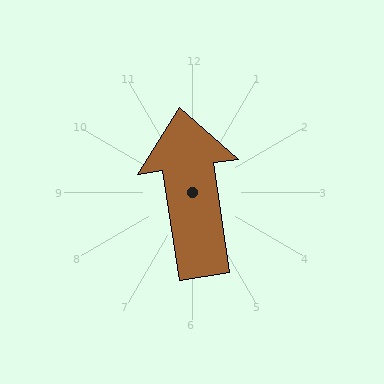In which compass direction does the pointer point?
North.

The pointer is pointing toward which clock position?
Roughly 12 o'clock.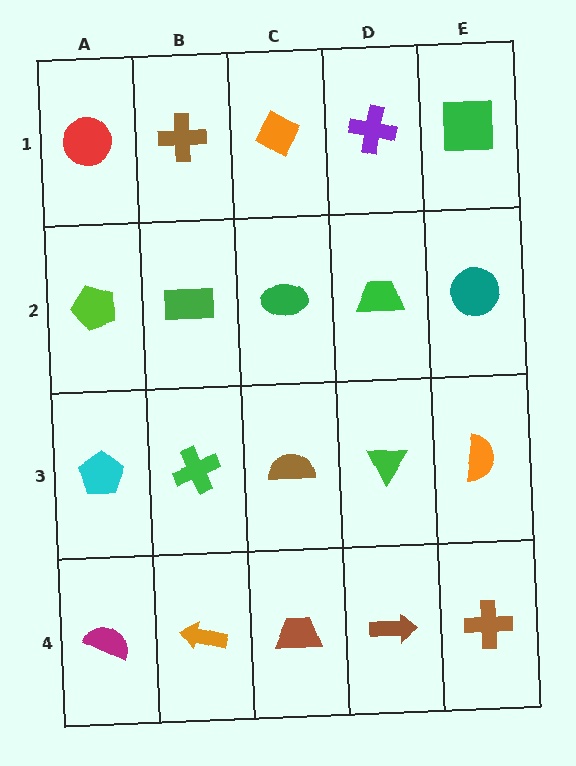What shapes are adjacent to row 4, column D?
A green triangle (row 3, column D), a brown trapezoid (row 4, column C), a brown cross (row 4, column E).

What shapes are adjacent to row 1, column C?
A green ellipse (row 2, column C), a brown cross (row 1, column B), a purple cross (row 1, column D).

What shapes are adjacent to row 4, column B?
A green cross (row 3, column B), a magenta semicircle (row 4, column A), a brown trapezoid (row 4, column C).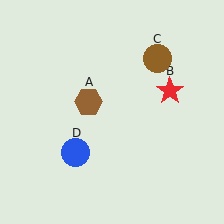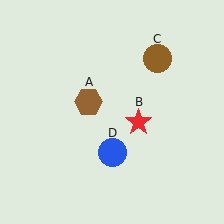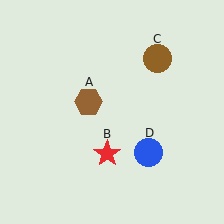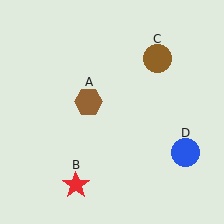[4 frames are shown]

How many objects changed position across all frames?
2 objects changed position: red star (object B), blue circle (object D).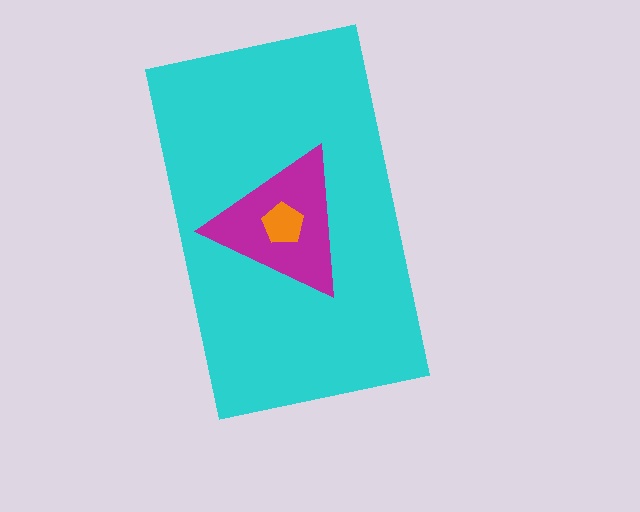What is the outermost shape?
The cyan rectangle.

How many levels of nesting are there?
3.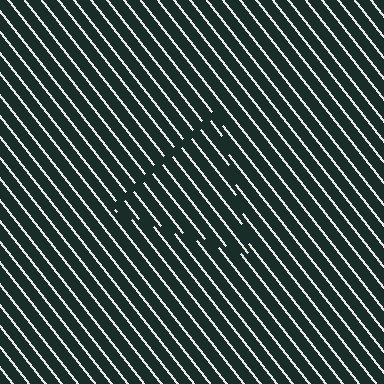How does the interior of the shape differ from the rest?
The interior of the shape contains the same grating, shifted by half a period — the contour is defined by the phase discontinuity where line-ends from the inner and outer gratings abut.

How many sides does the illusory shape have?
3 sides — the line-ends trace a triangle.